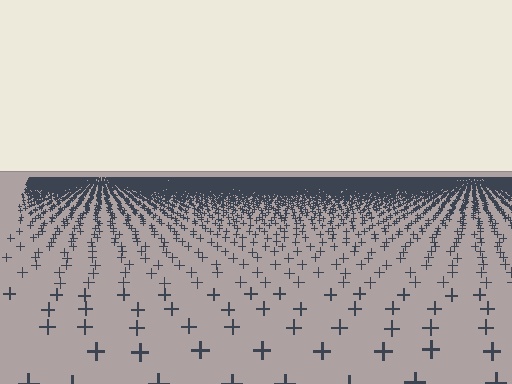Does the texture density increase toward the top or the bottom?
Density increases toward the top.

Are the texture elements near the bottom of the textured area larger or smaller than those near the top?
Larger. Near the bottom, elements are closer to the viewer and appear at a bigger on-screen size.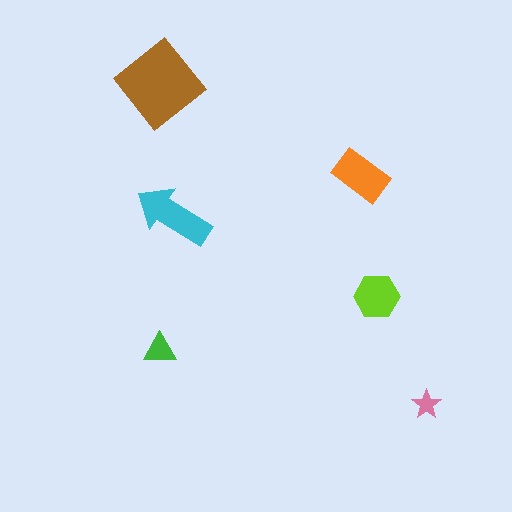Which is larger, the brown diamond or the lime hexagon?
The brown diamond.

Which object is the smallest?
The pink star.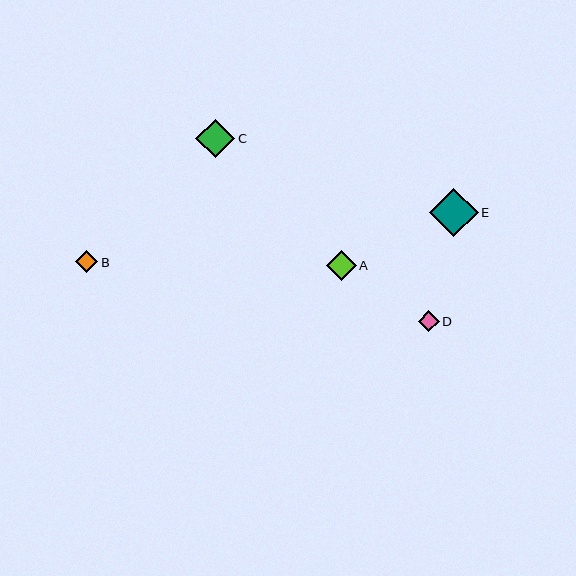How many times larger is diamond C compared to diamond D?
Diamond C is approximately 1.8 times the size of diamond D.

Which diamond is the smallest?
Diamond D is the smallest with a size of approximately 21 pixels.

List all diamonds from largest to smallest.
From largest to smallest: E, C, A, B, D.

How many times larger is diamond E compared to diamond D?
Diamond E is approximately 2.3 times the size of diamond D.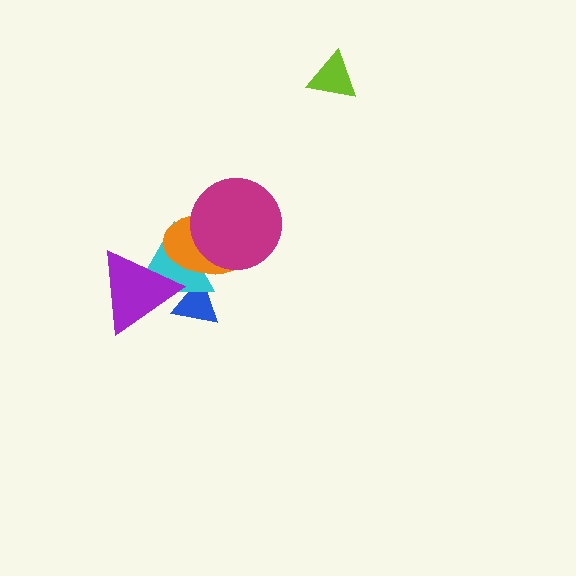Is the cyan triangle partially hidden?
Yes, it is partially covered by another shape.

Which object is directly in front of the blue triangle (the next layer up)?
The cyan triangle is directly in front of the blue triangle.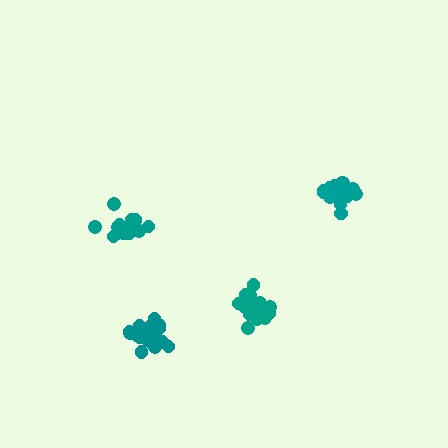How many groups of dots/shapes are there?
There are 4 groups.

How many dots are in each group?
Group 1: 17 dots, Group 2: 19 dots, Group 3: 15 dots, Group 4: 18 dots (69 total).